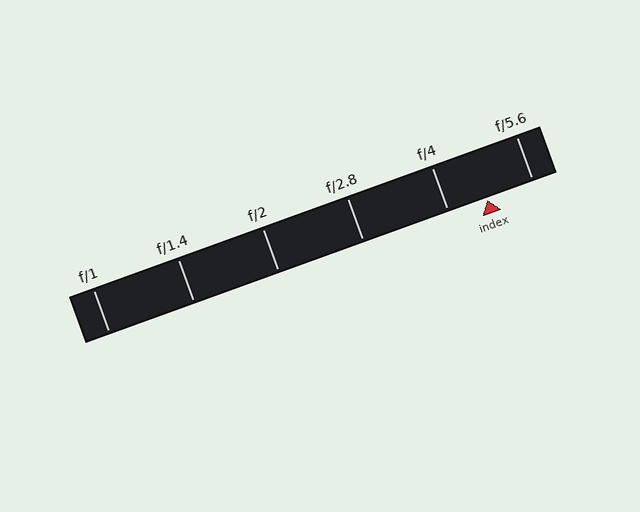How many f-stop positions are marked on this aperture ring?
There are 6 f-stop positions marked.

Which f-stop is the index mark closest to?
The index mark is closest to f/4.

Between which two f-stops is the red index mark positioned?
The index mark is between f/4 and f/5.6.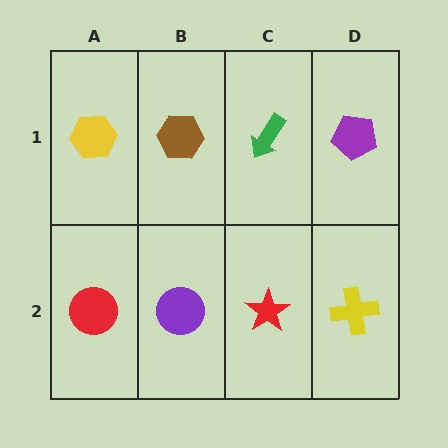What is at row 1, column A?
A yellow hexagon.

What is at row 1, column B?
A brown hexagon.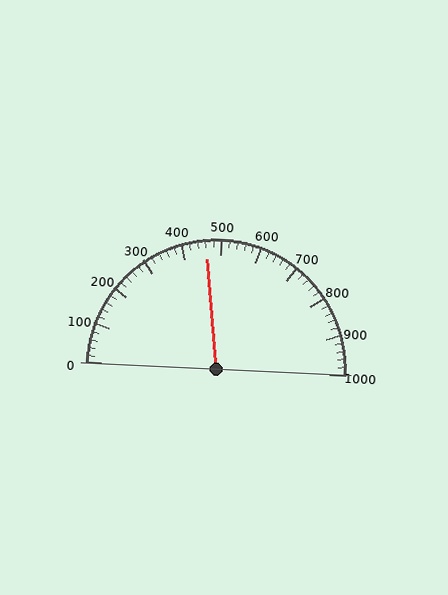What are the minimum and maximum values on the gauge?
The gauge ranges from 0 to 1000.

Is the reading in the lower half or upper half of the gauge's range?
The reading is in the lower half of the range (0 to 1000).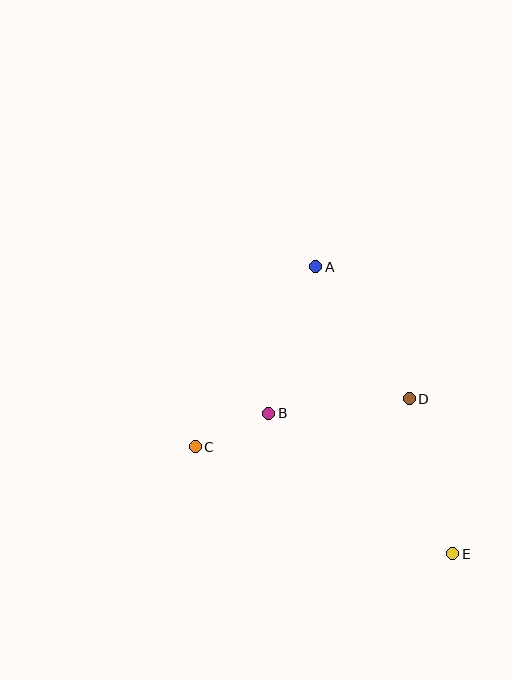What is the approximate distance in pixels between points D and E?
The distance between D and E is approximately 161 pixels.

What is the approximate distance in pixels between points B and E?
The distance between B and E is approximately 231 pixels.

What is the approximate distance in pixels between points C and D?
The distance between C and D is approximately 219 pixels.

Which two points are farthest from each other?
Points A and E are farthest from each other.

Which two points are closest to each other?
Points B and C are closest to each other.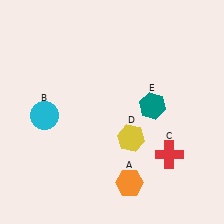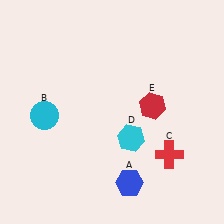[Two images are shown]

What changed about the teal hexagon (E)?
In Image 1, E is teal. In Image 2, it changed to red.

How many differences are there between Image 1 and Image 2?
There are 3 differences between the two images.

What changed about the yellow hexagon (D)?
In Image 1, D is yellow. In Image 2, it changed to cyan.